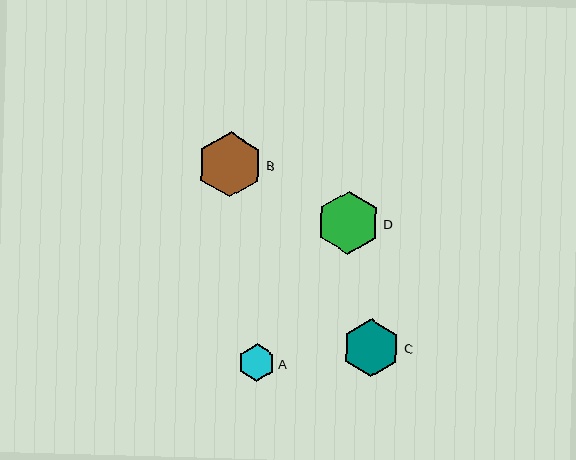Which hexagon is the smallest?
Hexagon A is the smallest with a size of approximately 37 pixels.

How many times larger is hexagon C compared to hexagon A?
Hexagon C is approximately 1.6 times the size of hexagon A.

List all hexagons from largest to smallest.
From largest to smallest: B, D, C, A.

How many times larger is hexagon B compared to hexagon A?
Hexagon B is approximately 1.8 times the size of hexagon A.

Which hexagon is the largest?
Hexagon B is the largest with a size of approximately 65 pixels.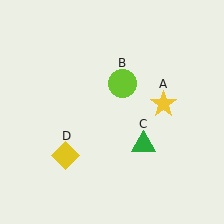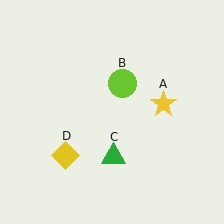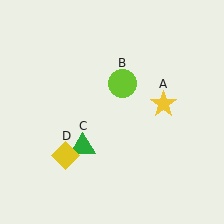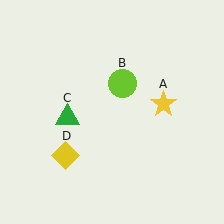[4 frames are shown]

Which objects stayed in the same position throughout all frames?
Yellow star (object A) and lime circle (object B) and yellow diamond (object D) remained stationary.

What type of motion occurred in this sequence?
The green triangle (object C) rotated clockwise around the center of the scene.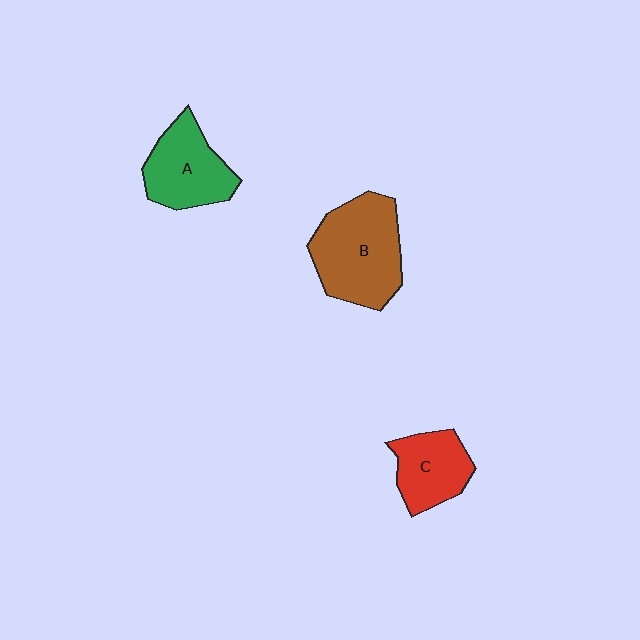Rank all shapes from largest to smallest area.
From largest to smallest: B (brown), A (green), C (red).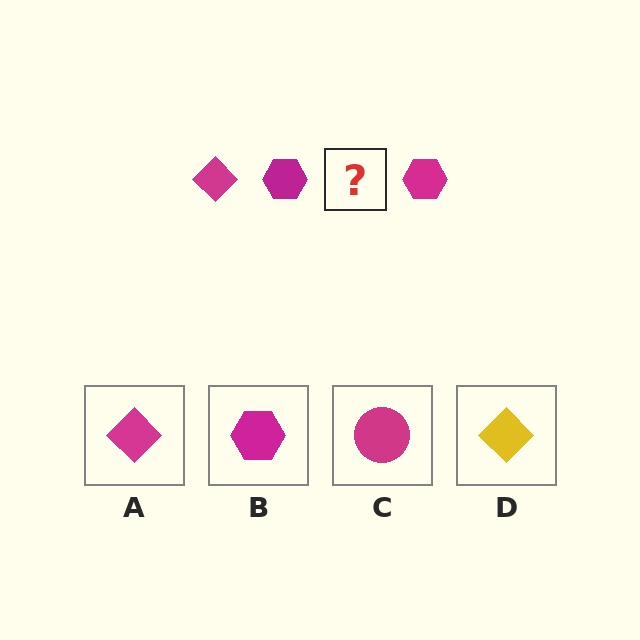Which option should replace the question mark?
Option A.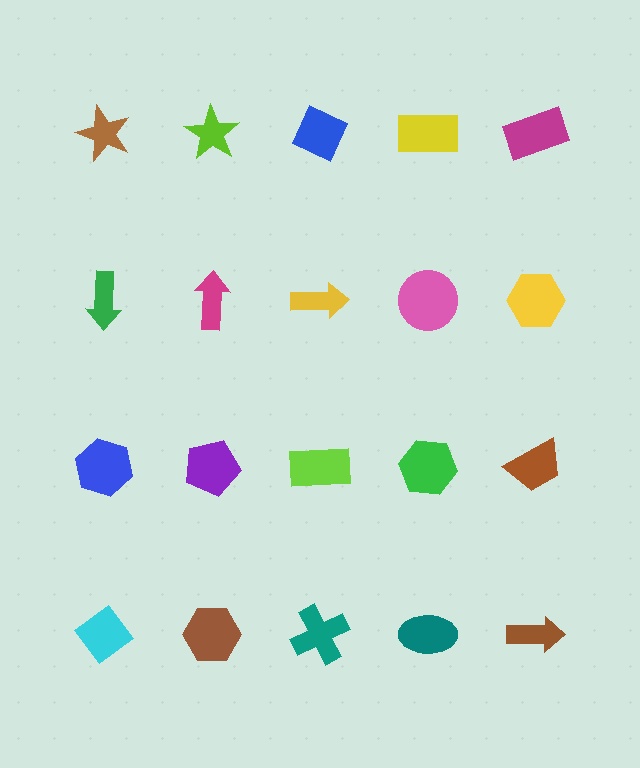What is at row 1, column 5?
A magenta rectangle.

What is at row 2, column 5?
A yellow hexagon.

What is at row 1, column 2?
A lime star.